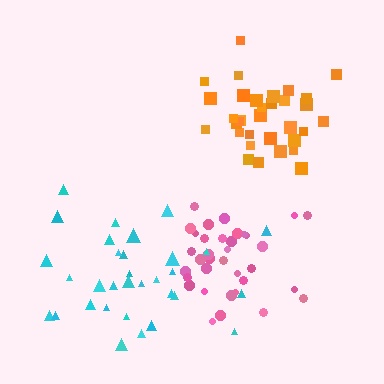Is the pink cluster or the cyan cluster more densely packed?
Pink.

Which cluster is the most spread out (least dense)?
Cyan.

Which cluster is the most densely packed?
Orange.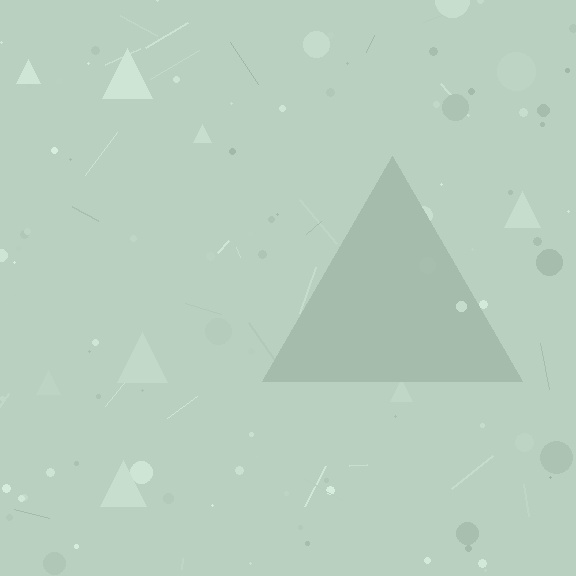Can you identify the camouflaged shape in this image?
The camouflaged shape is a triangle.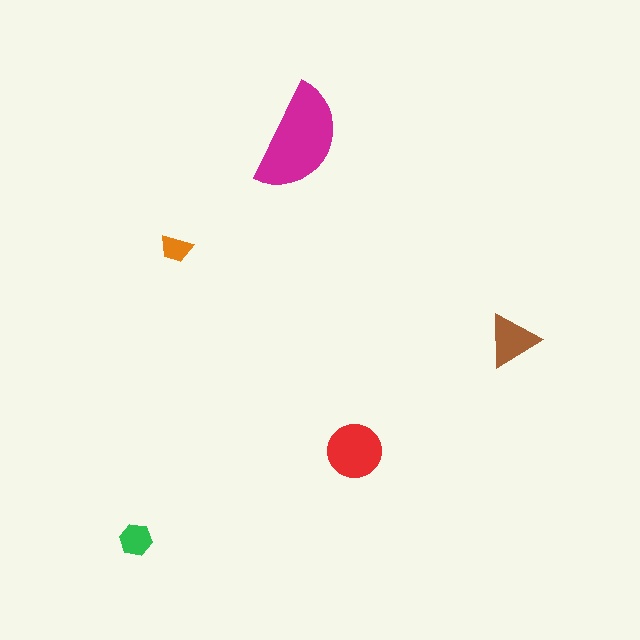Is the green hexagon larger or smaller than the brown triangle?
Smaller.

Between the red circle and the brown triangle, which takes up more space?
The red circle.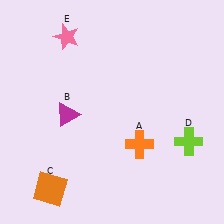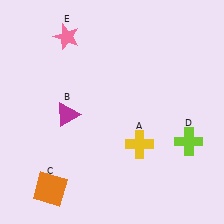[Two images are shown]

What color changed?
The cross (A) changed from orange in Image 1 to yellow in Image 2.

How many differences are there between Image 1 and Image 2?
There is 1 difference between the two images.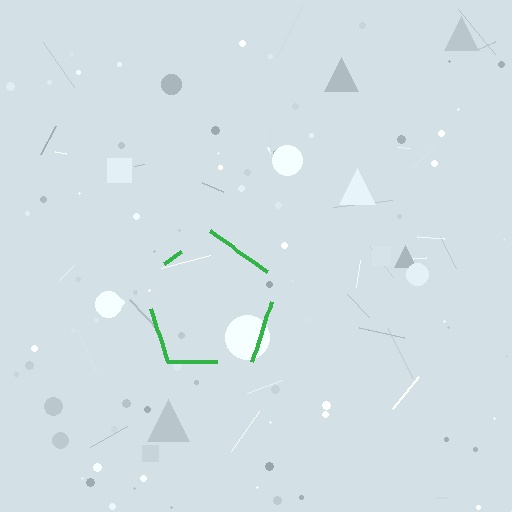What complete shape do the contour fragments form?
The contour fragments form a pentagon.